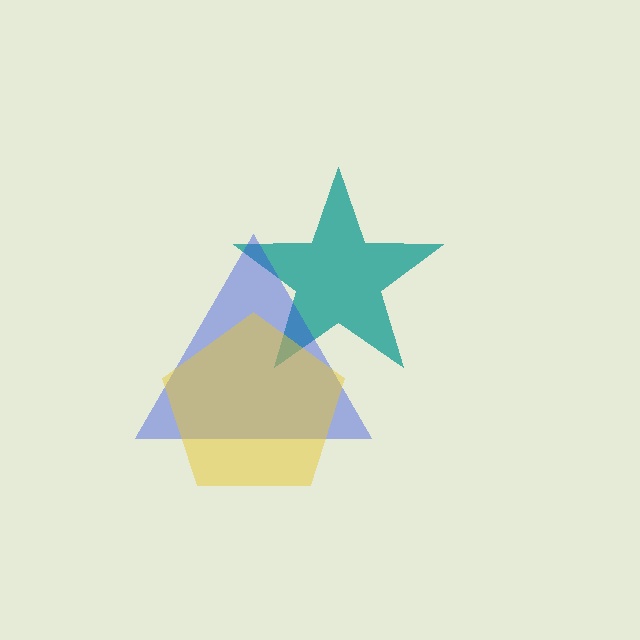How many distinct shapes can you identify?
There are 3 distinct shapes: a teal star, a blue triangle, a yellow pentagon.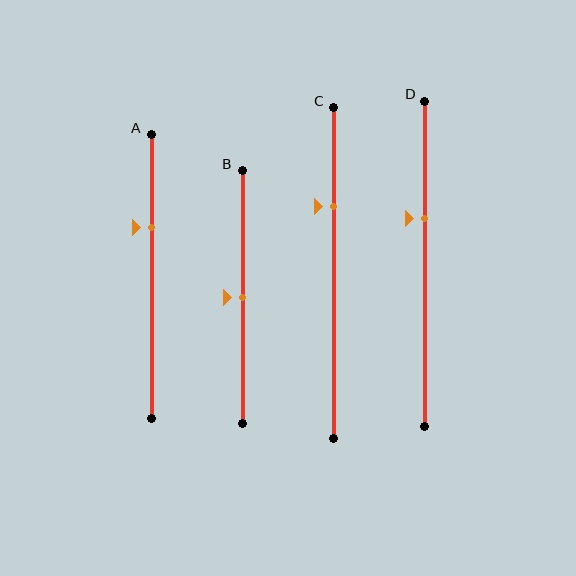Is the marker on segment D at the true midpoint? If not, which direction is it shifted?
No, the marker on segment D is shifted upward by about 14% of the segment length.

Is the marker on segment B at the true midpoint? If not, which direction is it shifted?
Yes, the marker on segment B is at the true midpoint.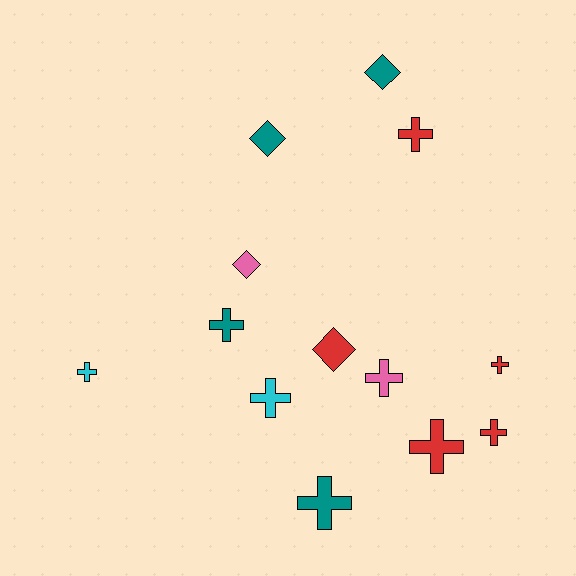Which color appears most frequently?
Red, with 5 objects.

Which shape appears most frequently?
Cross, with 9 objects.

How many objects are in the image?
There are 13 objects.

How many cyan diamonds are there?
There are no cyan diamonds.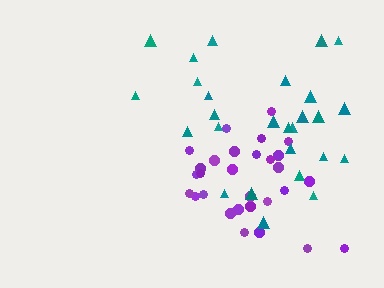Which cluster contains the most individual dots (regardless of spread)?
Purple (29).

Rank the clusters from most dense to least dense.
purple, teal.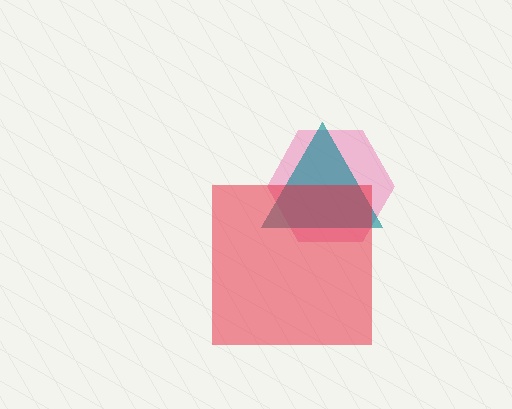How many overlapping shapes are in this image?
There are 3 overlapping shapes in the image.